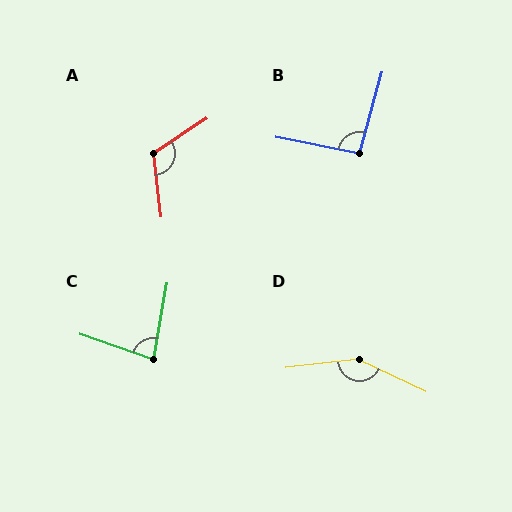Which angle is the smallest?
C, at approximately 81 degrees.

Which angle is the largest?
D, at approximately 148 degrees.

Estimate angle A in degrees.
Approximately 118 degrees.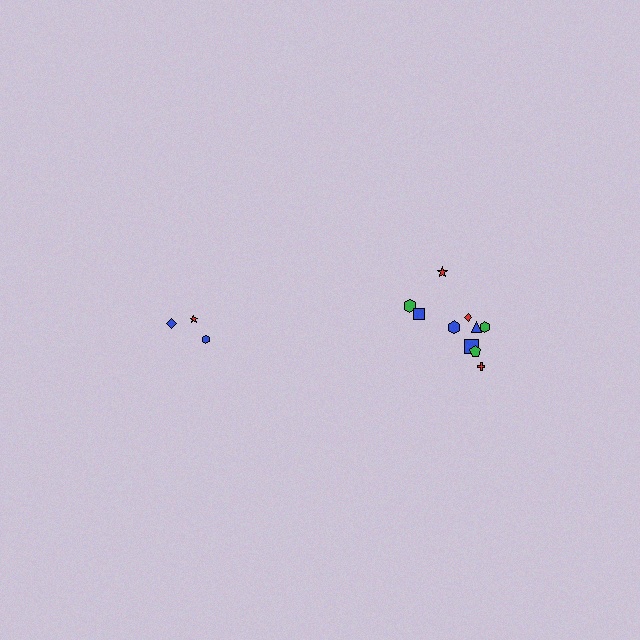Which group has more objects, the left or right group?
The right group.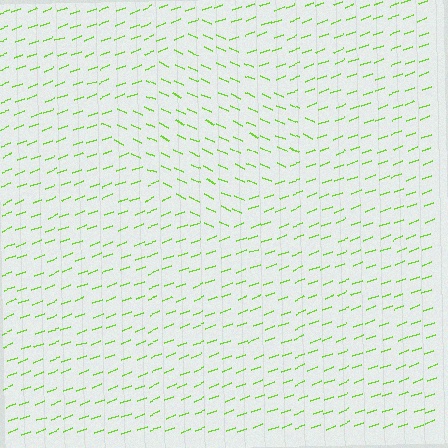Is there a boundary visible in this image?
Yes, there is a texture boundary formed by a change in line orientation.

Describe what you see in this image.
The image is filled with small lime line segments. A diamond region in the image has lines oriented differently from the surrounding lines, creating a visible texture boundary.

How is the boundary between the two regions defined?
The boundary is defined purely by a change in line orientation (approximately 45 degrees difference). All lines are the same color and thickness.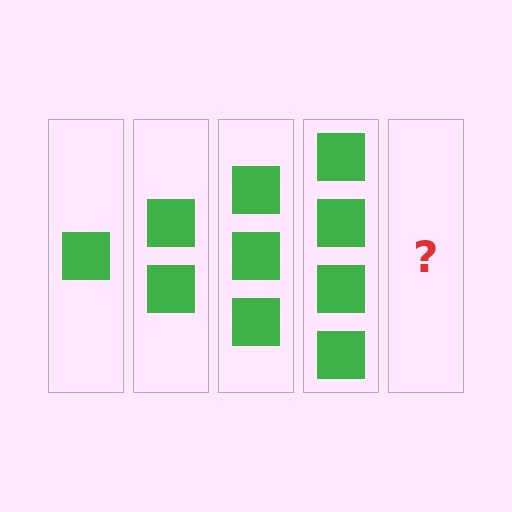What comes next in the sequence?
The next element should be 5 squares.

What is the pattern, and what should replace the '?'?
The pattern is that each step adds one more square. The '?' should be 5 squares.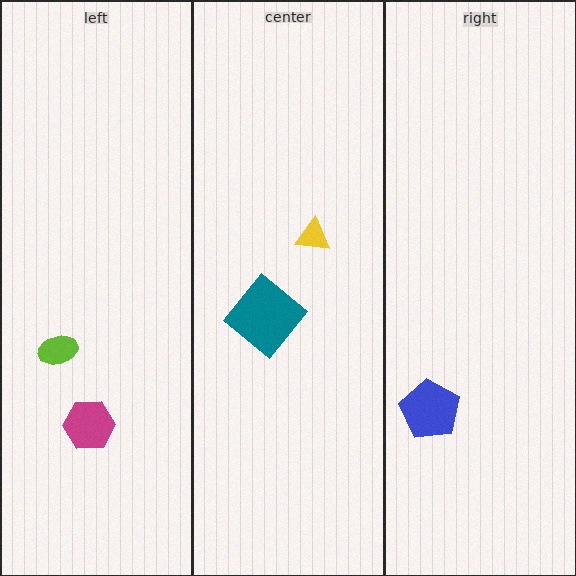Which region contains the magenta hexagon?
The left region.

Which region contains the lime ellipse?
The left region.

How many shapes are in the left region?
2.